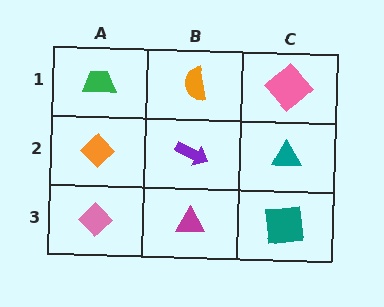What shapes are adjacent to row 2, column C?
A pink diamond (row 1, column C), a teal square (row 3, column C), a purple arrow (row 2, column B).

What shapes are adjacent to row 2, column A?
A green trapezoid (row 1, column A), a pink diamond (row 3, column A), a purple arrow (row 2, column B).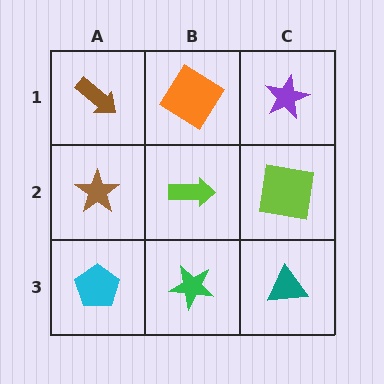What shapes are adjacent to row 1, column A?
A brown star (row 2, column A), an orange diamond (row 1, column B).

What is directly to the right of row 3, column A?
A green star.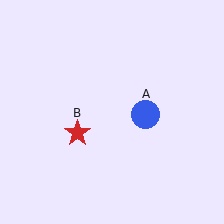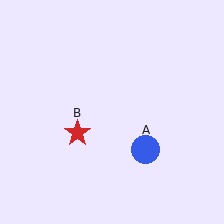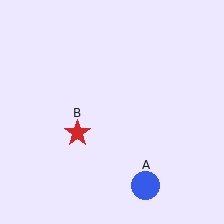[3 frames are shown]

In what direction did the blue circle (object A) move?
The blue circle (object A) moved down.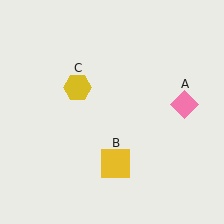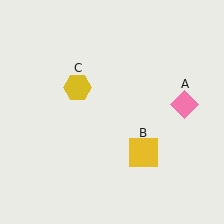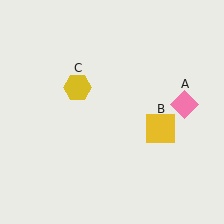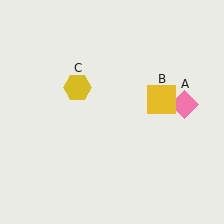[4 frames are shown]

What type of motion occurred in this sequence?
The yellow square (object B) rotated counterclockwise around the center of the scene.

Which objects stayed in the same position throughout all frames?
Pink diamond (object A) and yellow hexagon (object C) remained stationary.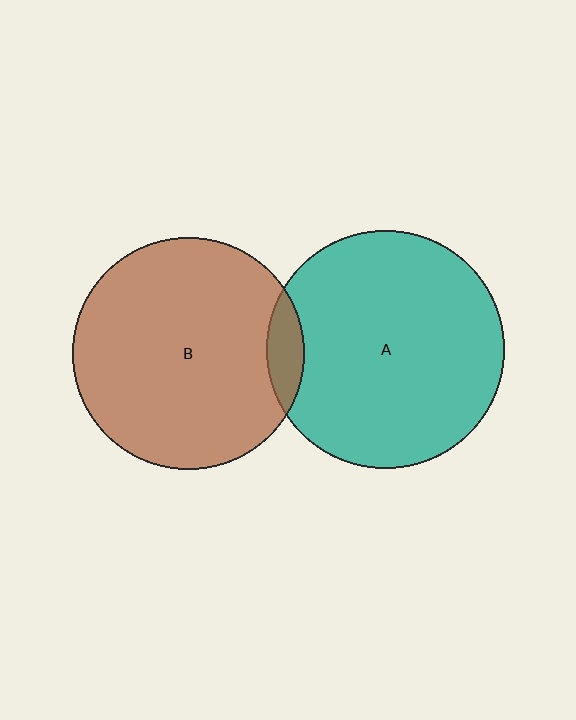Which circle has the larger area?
Circle A (teal).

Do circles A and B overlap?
Yes.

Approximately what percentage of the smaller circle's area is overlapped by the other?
Approximately 10%.